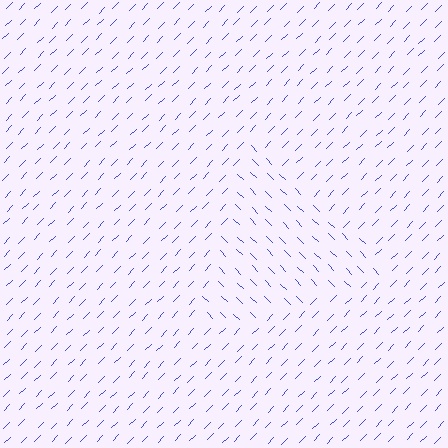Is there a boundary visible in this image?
Yes, there is a texture boundary formed by a change in line orientation.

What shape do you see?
I see a triangle.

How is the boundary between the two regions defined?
The boundary is defined purely by a change in line orientation (approximately 89 degrees difference). All lines are the same color and thickness.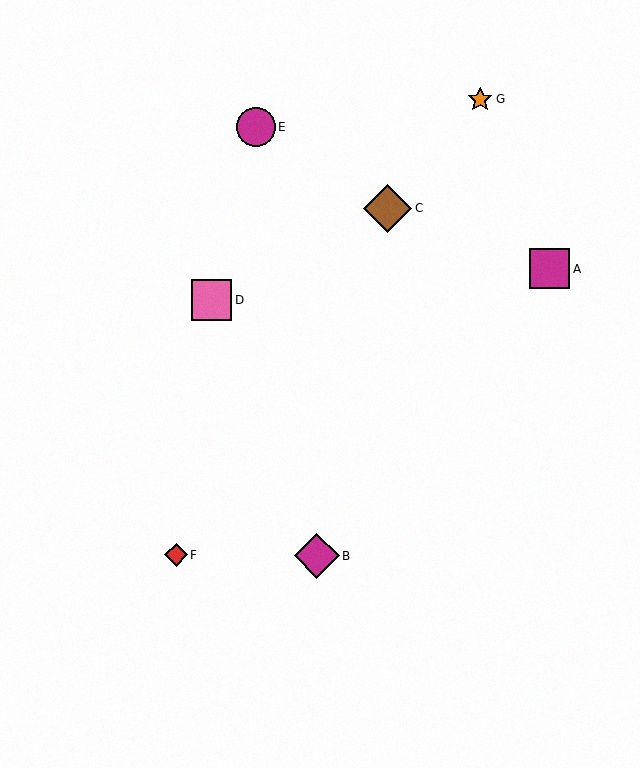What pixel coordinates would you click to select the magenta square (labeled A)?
Click at (550, 269) to select the magenta square A.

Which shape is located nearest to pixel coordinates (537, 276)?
The magenta square (labeled A) at (550, 269) is nearest to that location.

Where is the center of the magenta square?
The center of the magenta square is at (550, 269).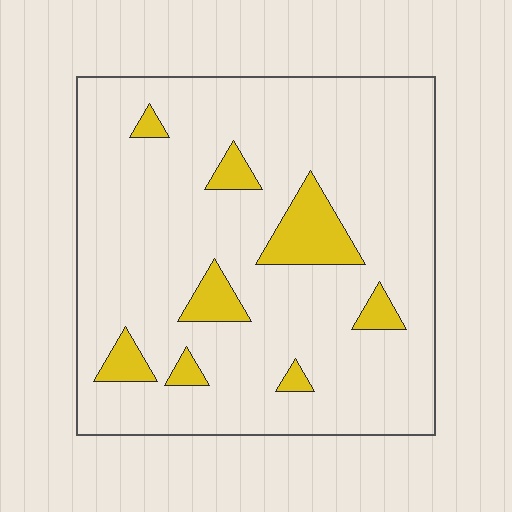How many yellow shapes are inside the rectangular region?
8.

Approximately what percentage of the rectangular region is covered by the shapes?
Approximately 10%.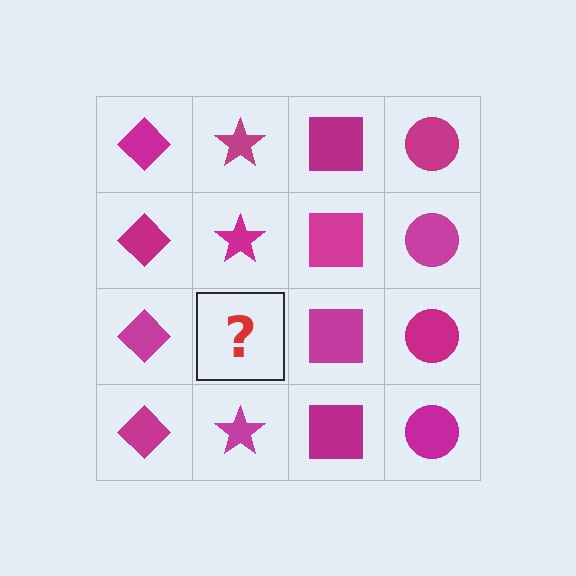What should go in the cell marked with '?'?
The missing cell should contain a magenta star.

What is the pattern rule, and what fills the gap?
The rule is that each column has a consistent shape. The gap should be filled with a magenta star.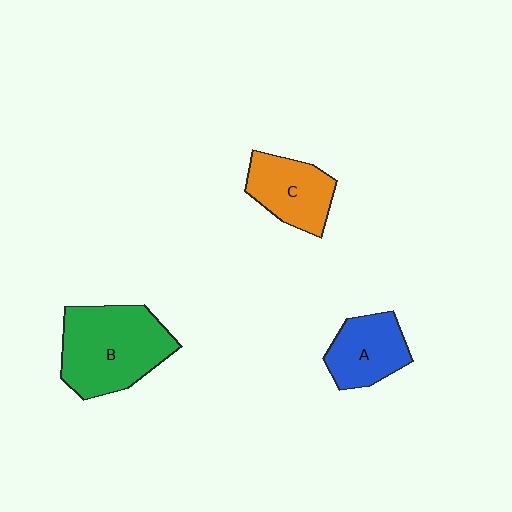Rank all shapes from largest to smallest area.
From largest to smallest: B (green), C (orange), A (blue).